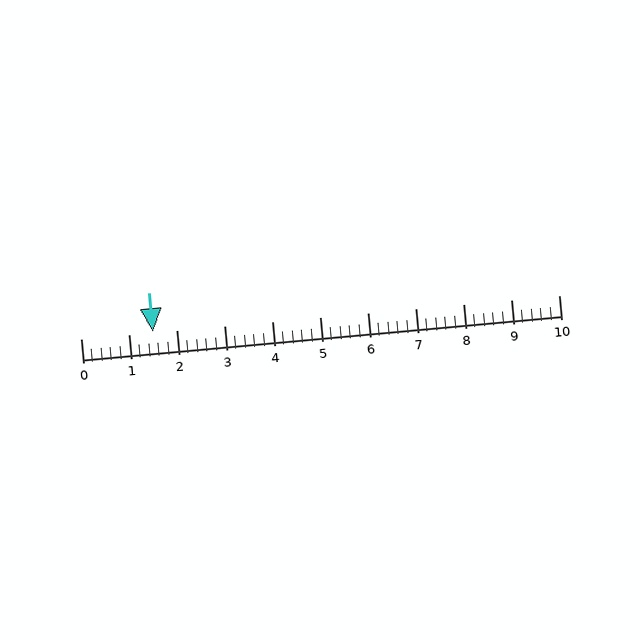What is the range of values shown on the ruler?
The ruler shows values from 0 to 10.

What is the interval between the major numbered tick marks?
The major tick marks are spaced 1 units apart.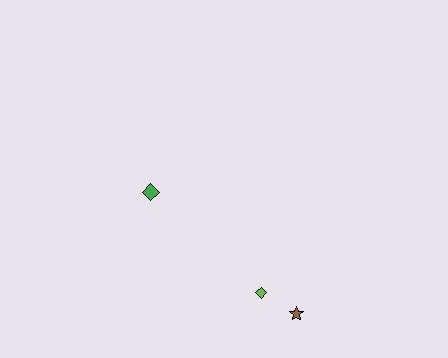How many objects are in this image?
There are 3 objects.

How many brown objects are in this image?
There is 1 brown object.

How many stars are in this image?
There is 1 star.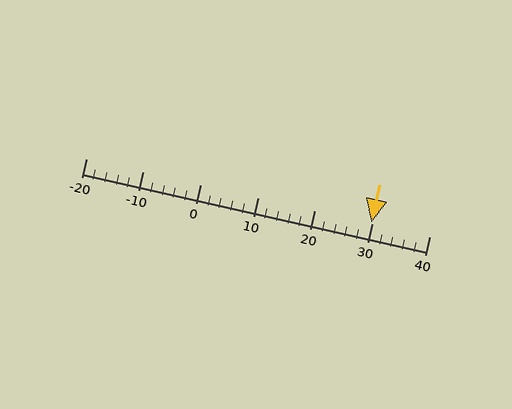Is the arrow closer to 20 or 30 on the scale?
The arrow is closer to 30.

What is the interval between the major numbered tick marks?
The major tick marks are spaced 10 units apart.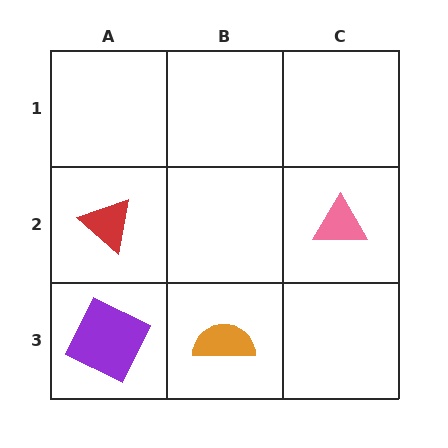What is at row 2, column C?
A pink triangle.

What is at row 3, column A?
A purple square.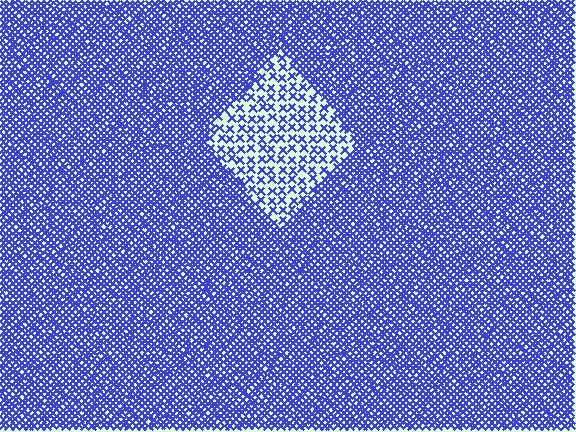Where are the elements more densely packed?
The elements are more densely packed outside the diamond boundary.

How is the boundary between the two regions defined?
The boundary is defined by a change in element density (approximately 2.7x ratio). All elements are the same color, size, and shape.